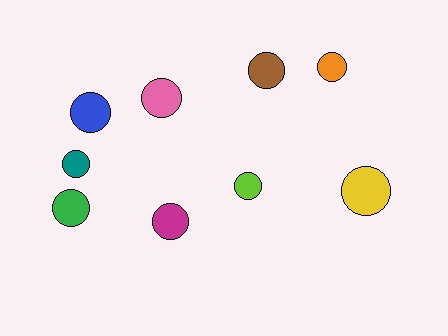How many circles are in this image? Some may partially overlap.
There are 9 circles.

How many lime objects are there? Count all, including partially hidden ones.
There is 1 lime object.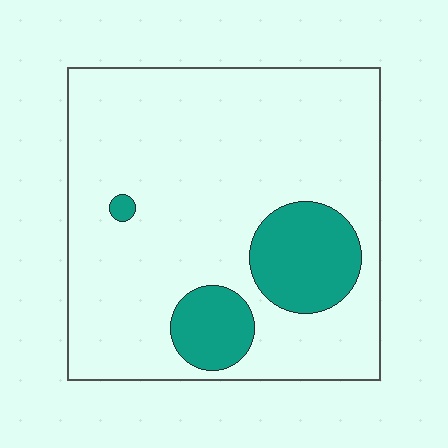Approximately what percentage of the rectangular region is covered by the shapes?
Approximately 15%.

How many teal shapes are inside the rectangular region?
3.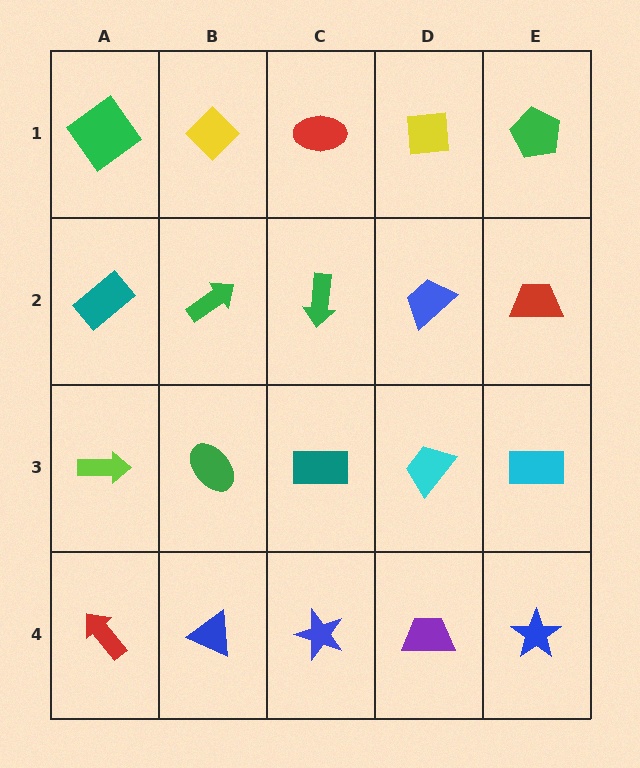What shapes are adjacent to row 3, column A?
A teal rectangle (row 2, column A), a red arrow (row 4, column A), a green ellipse (row 3, column B).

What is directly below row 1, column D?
A blue trapezoid.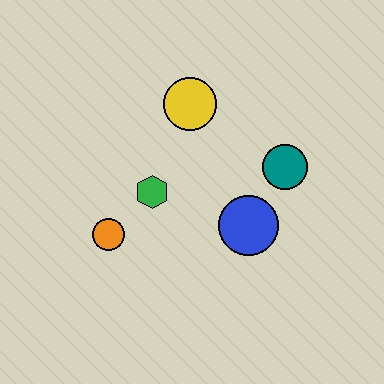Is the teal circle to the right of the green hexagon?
Yes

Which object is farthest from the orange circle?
The teal circle is farthest from the orange circle.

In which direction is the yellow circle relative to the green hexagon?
The yellow circle is above the green hexagon.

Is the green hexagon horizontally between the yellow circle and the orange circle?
Yes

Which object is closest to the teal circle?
The blue circle is closest to the teal circle.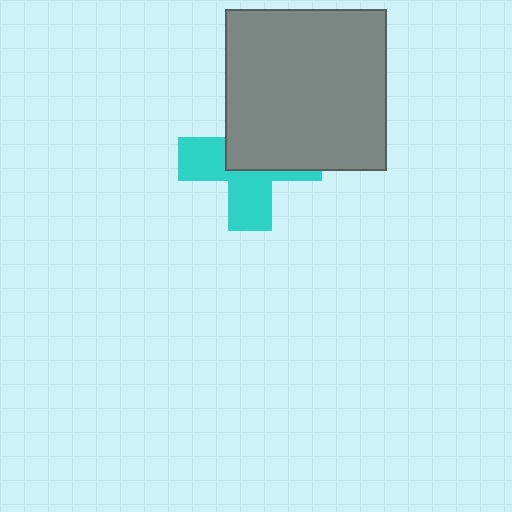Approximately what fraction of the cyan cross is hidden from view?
Roughly 51% of the cyan cross is hidden behind the gray rectangle.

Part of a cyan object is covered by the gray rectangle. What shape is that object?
It is a cross.